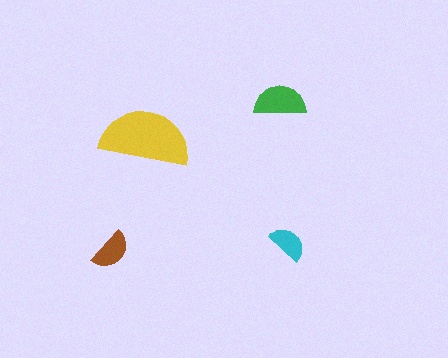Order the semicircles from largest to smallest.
the yellow one, the green one, the brown one, the cyan one.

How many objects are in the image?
There are 4 objects in the image.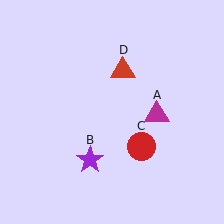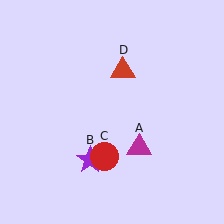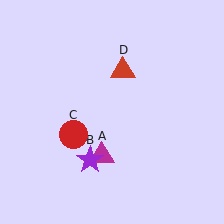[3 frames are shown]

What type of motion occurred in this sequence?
The magenta triangle (object A), red circle (object C) rotated clockwise around the center of the scene.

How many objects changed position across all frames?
2 objects changed position: magenta triangle (object A), red circle (object C).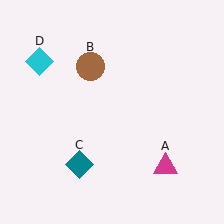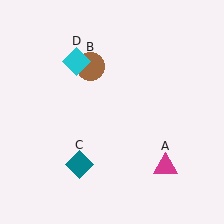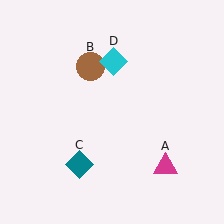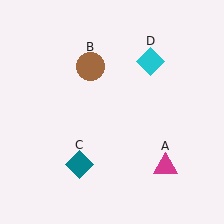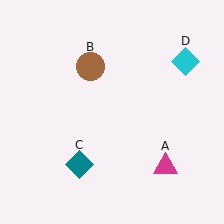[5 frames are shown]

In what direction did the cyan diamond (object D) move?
The cyan diamond (object D) moved right.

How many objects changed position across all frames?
1 object changed position: cyan diamond (object D).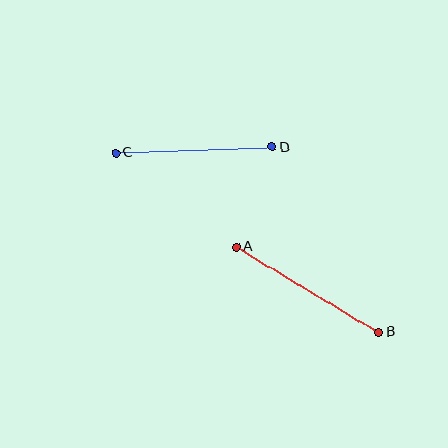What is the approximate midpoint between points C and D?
The midpoint is at approximately (194, 150) pixels.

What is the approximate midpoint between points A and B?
The midpoint is at approximately (307, 289) pixels.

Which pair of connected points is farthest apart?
Points A and B are farthest apart.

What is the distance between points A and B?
The distance is approximately 166 pixels.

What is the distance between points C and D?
The distance is approximately 156 pixels.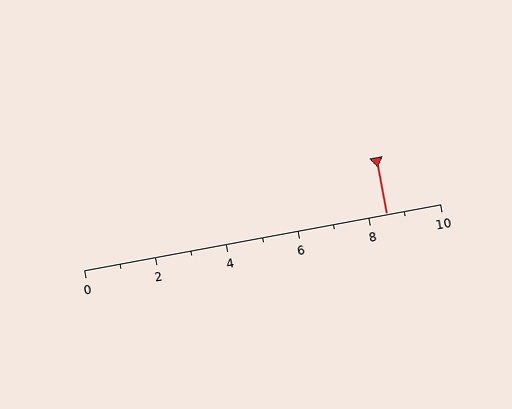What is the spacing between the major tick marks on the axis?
The major ticks are spaced 2 apart.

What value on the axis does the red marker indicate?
The marker indicates approximately 8.5.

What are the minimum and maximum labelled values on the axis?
The axis runs from 0 to 10.